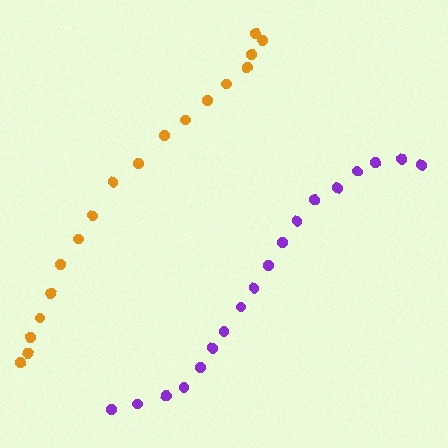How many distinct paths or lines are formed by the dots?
There are 2 distinct paths.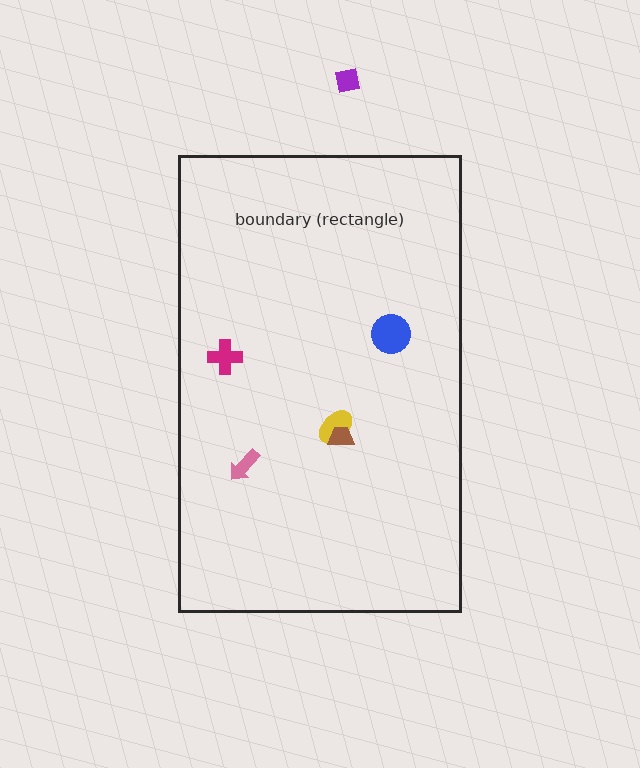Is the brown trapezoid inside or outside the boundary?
Inside.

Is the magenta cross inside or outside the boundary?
Inside.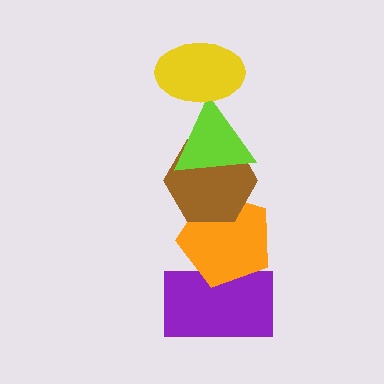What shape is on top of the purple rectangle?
The orange pentagon is on top of the purple rectangle.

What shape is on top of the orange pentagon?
The brown hexagon is on top of the orange pentagon.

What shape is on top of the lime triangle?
The yellow ellipse is on top of the lime triangle.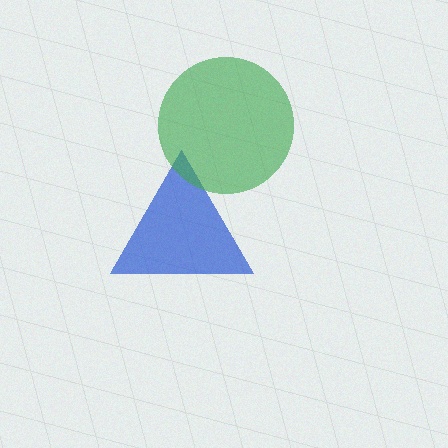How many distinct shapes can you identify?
There are 2 distinct shapes: a blue triangle, a green circle.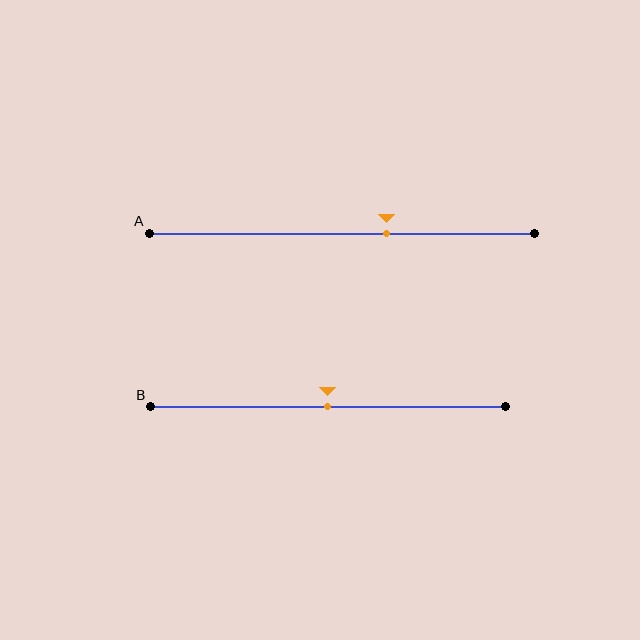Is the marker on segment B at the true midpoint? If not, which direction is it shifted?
Yes, the marker on segment B is at the true midpoint.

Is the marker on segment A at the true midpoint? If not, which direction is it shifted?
No, the marker on segment A is shifted to the right by about 12% of the segment length.